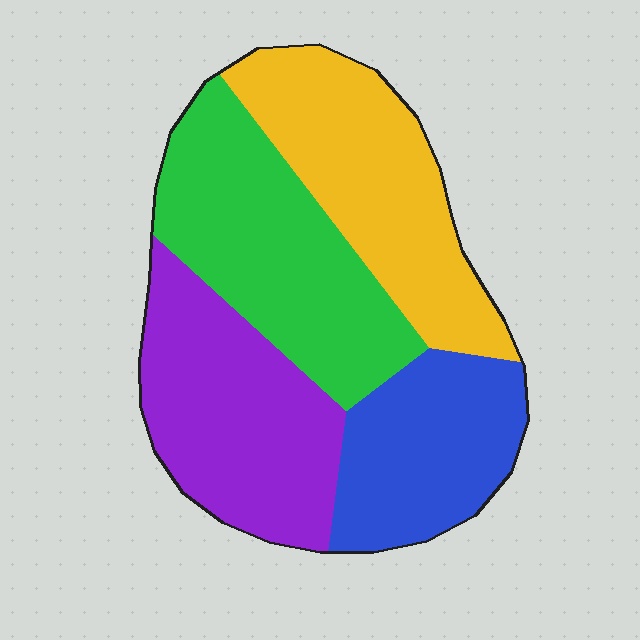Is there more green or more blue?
Green.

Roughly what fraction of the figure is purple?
Purple takes up about one quarter (1/4) of the figure.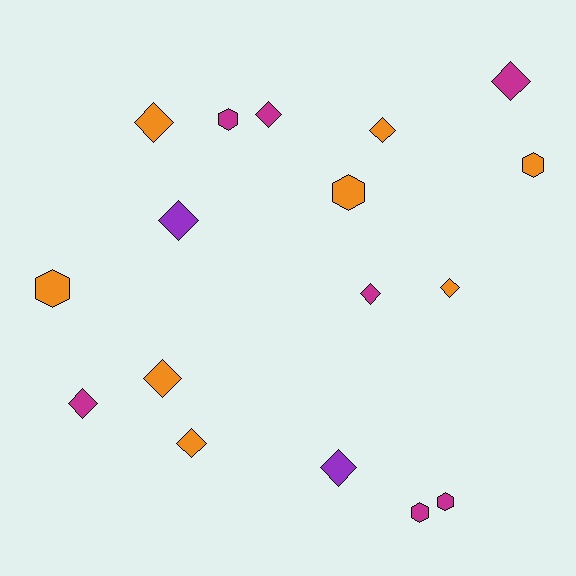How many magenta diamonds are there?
There are 4 magenta diamonds.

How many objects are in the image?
There are 17 objects.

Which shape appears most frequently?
Diamond, with 11 objects.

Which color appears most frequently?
Orange, with 8 objects.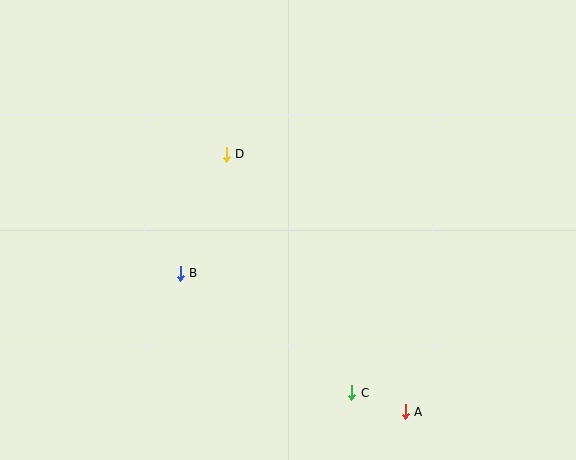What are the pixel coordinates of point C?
Point C is at (352, 393).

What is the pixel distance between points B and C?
The distance between B and C is 209 pixels.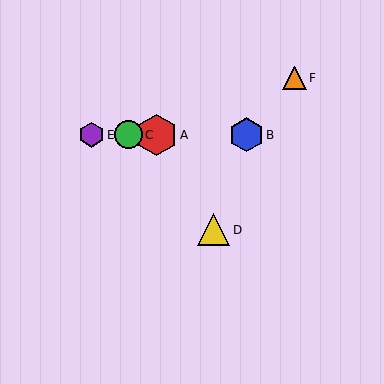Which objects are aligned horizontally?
Objects A, B, C, E are aligned horizontally.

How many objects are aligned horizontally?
4 objects (A, B, C, E) are aligned horizontally.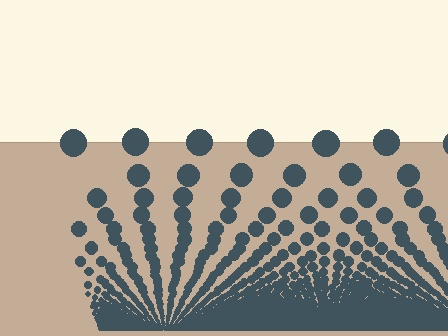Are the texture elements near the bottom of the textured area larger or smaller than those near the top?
Smaller. The gradient is inverted — elements near the bottom are smaller and denser.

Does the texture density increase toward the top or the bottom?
Density increases toward the bottom.